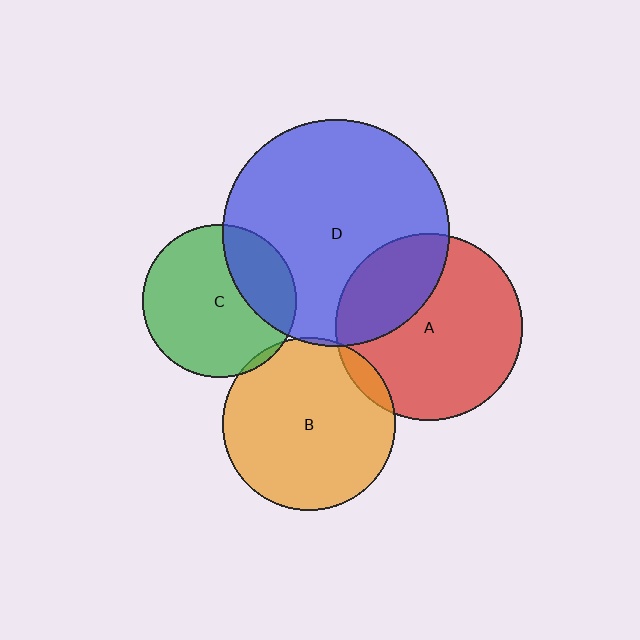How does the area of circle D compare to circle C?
Approximately 2.2 times.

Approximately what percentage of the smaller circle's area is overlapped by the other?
Approximately 25%.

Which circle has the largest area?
Circle D (blue).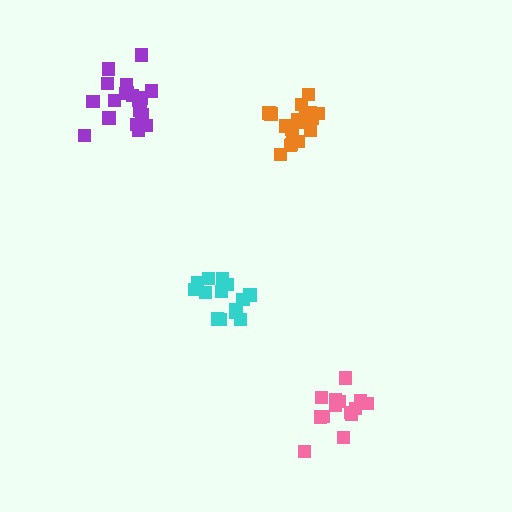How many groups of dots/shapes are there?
There are 4 groups.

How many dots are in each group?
Group 1: 14 dots, Group 2: 18 dots, Group 3: 19 dots, Group 4: 14 dots (65 total).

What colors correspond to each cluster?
The clusters are colored: pink, orange, purple, cyan.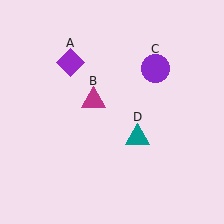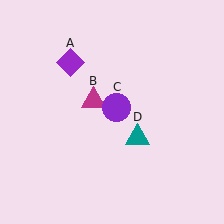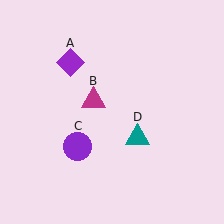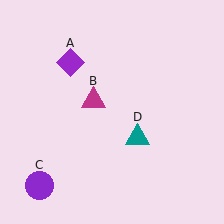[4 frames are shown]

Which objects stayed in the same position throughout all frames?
Purple diamond (object A) and magenta triangle (object B) and teal triangle (object D) remained stationary.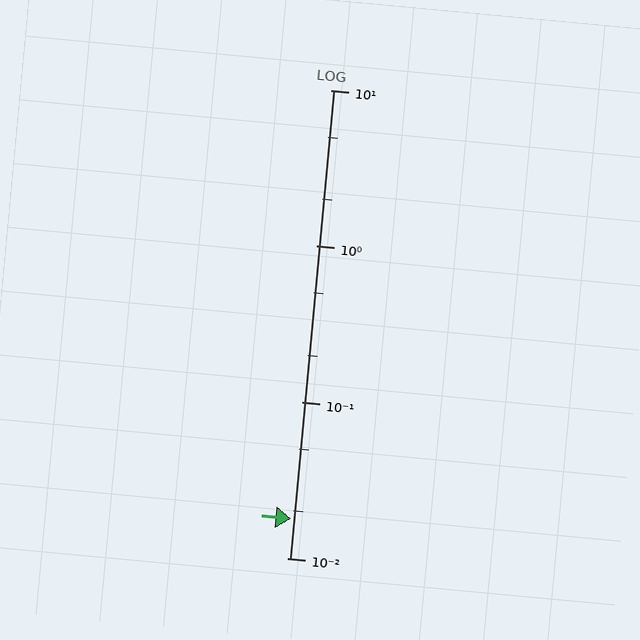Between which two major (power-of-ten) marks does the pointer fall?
The pointer is between 0.01 and 0.1.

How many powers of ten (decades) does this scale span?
The scale spans 3 decades, from 0.01 to 10.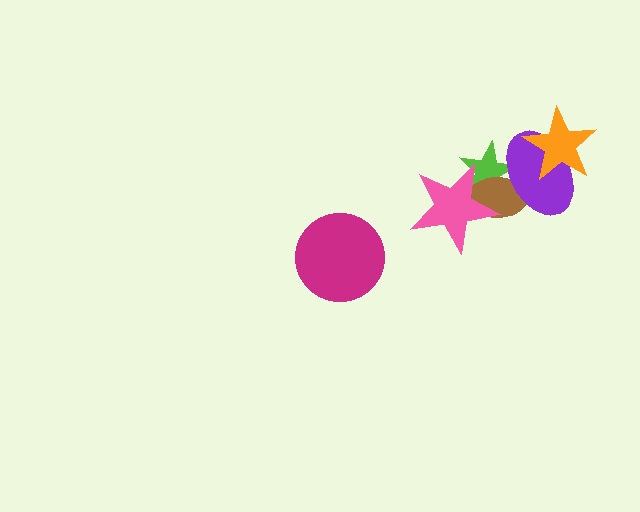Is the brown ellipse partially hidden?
Yes, it is partially covered by another shape.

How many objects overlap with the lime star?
3 objects overlap with the lime star.